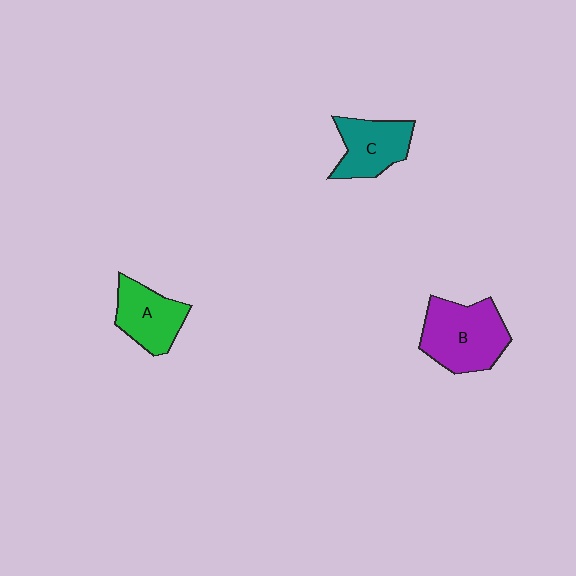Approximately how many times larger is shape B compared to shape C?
Approximately 1.4 times.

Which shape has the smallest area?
Shape A (green).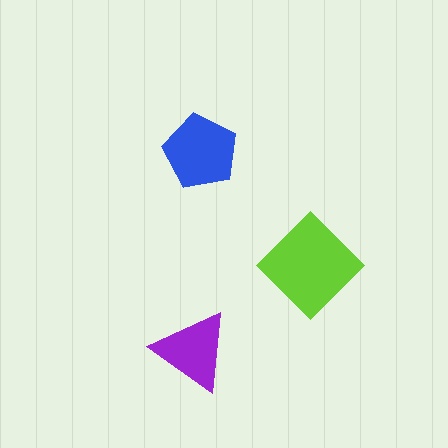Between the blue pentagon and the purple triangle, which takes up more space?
The blue pentagon.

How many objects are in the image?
There are 3 objects in the image.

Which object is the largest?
The lime diamond.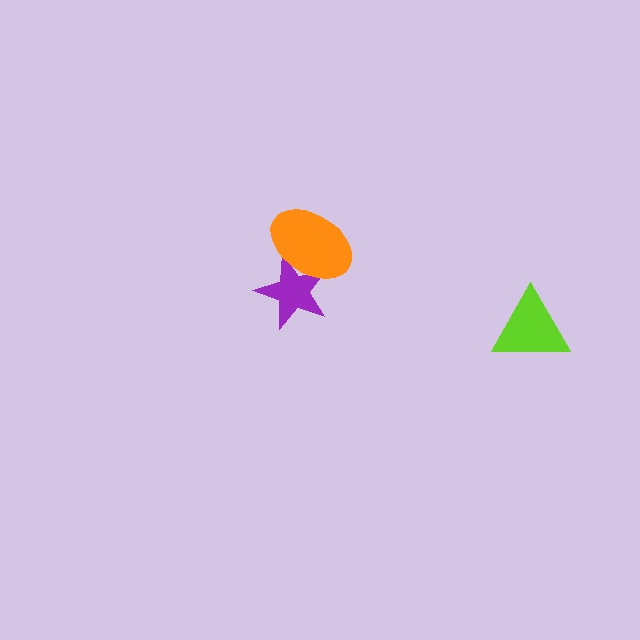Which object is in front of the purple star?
The orange ellipse is in front of the purple star.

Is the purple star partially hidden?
Yes, it is partially covered by another shape.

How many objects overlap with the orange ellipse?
1 object overlaps with the orange ellipse.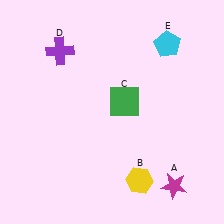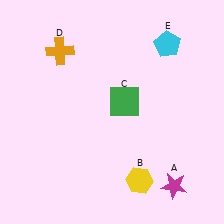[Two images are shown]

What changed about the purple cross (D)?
In Image 1, D is purple. In Image 2, it changed to orange.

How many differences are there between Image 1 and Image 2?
There is 1 difference between the two images.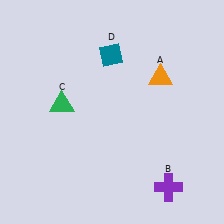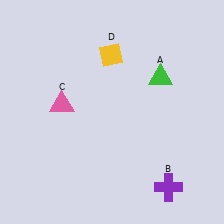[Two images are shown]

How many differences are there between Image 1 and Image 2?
There are 3 differences between the two images.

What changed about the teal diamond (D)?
In Image 1, D is teal. In Image 2, it changed to yellow.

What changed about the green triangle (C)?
In Image 1, C is green. In Image 2, it changed to pink.